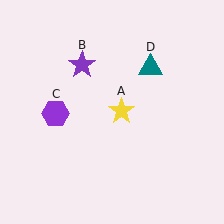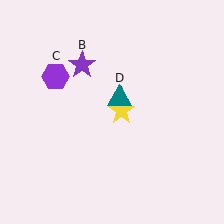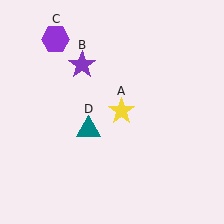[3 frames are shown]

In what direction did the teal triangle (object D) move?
The teal triangle (object D) moved down and to the left.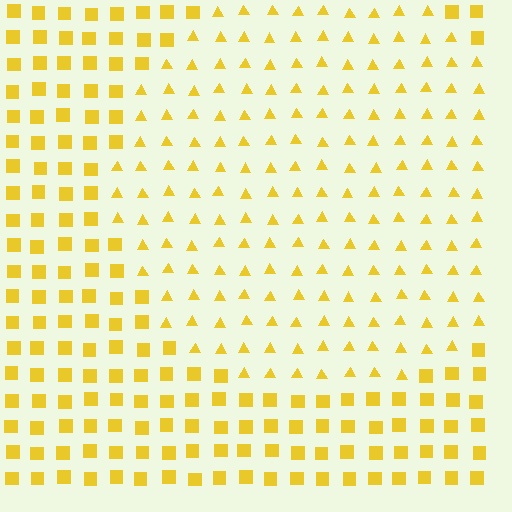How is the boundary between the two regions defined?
The boundary is defined by a change in element shape: triangles inside vs. squares outside. All elements share the same color and spacing.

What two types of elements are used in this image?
The image uses triangles inside the circle region and squares outside it.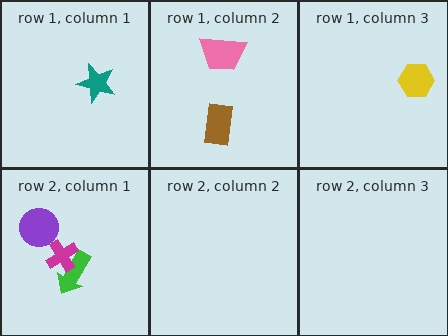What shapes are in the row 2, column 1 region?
The green arrow, the purple circle, the magenta cross.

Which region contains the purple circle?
The row 2, column 1 region.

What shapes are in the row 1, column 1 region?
The teal star.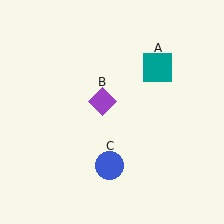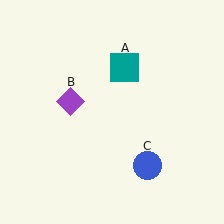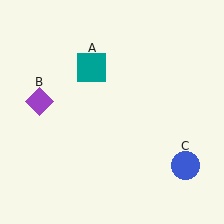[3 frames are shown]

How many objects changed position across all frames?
3 objects changed position: teal square (object A), purple diamond (object B), blue circle (object C).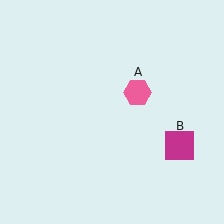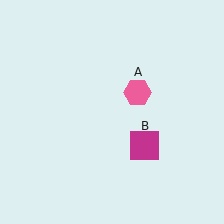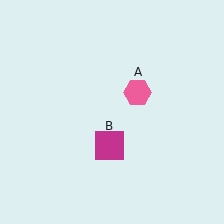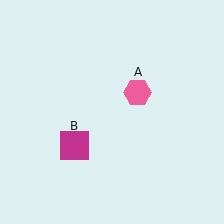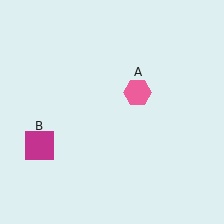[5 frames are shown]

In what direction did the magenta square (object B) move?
The magenta square (object B) moved left.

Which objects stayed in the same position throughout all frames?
Pink hexagon (object A) remained stationary.